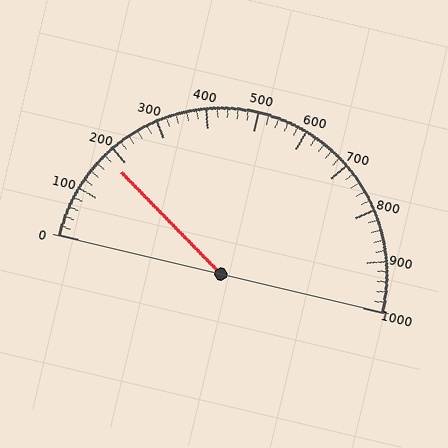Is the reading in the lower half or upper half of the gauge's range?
The reading is in the lower half of the range (0 to 1000).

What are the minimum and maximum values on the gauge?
The gauge ranges from 0 to 1000.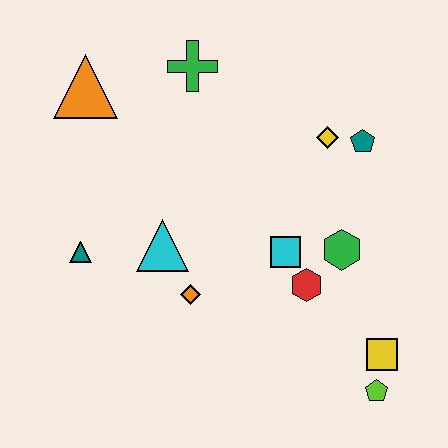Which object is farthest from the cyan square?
The orange triangle is farthest from the cyan square.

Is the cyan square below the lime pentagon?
No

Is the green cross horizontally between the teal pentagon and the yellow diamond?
No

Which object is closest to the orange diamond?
The cyan triangle is closest to the orange diamond.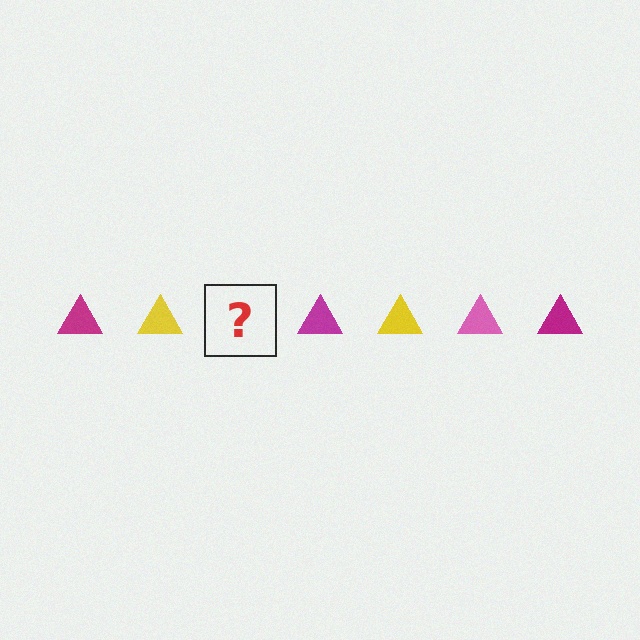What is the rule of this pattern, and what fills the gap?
The rule is that the pattern cycles through magenta, yellow, pink triangles. The gap should be filled with a pink triangle.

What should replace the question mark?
The question mark should be replaced with a pink triangle.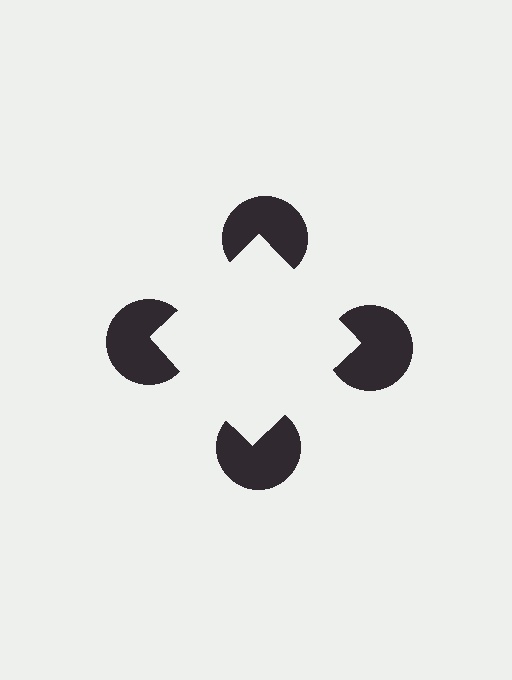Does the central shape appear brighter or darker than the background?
It typically appears slightly brighter than the background, even though no actual brightness change is drawn.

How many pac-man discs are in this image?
There are 4 — one at each vertex of the illusory square.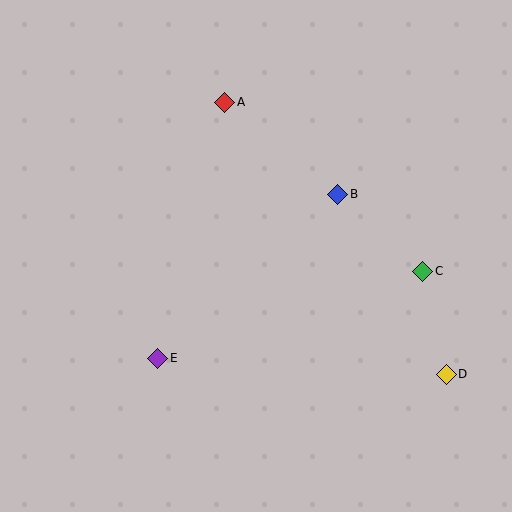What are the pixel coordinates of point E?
Point E is at (158, 358).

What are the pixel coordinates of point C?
Point C is at (423, 271).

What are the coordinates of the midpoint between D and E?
The midpoint between D and E is at (302, 366).